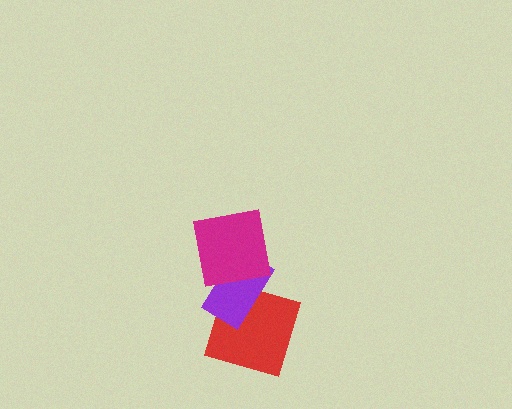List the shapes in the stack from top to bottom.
From top to bottom: the magenta square, the purple rectangle, the red square.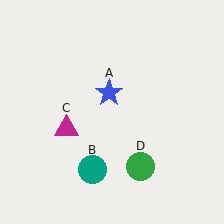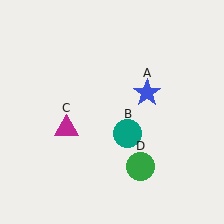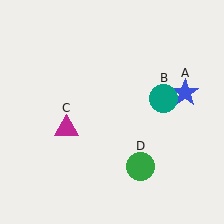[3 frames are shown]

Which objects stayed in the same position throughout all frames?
Magenta triangle (object C) and green circle (object D) remained stationary.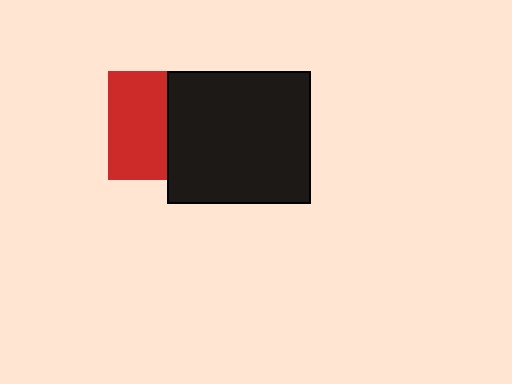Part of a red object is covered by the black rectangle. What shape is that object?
It is a square.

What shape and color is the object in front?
The object in front is a black rectangle.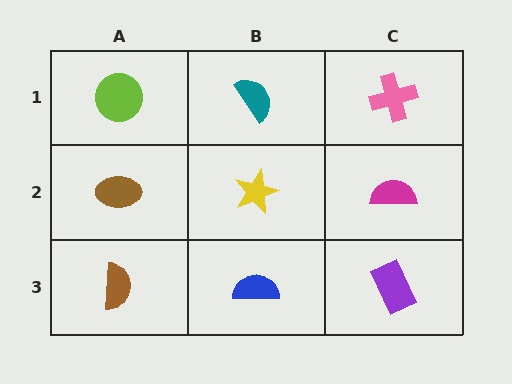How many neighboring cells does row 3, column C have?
2.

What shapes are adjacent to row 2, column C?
A pink cross (row 1, column C), a purple rectangle (row 3, column C), a yellow star (row 2, column B).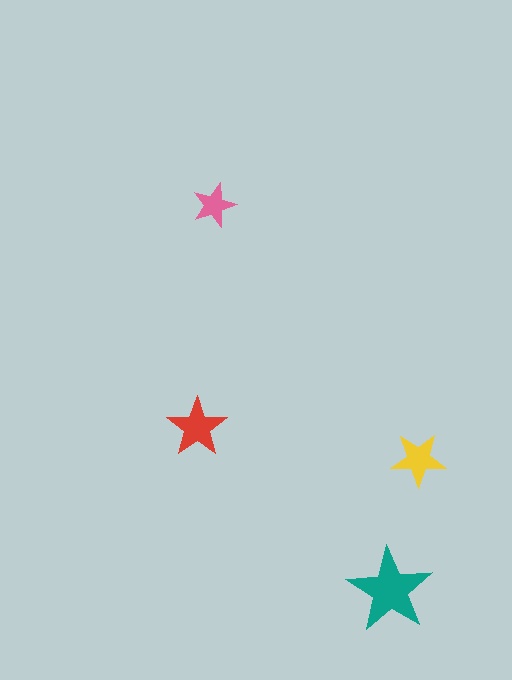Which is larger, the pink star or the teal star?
The teal one.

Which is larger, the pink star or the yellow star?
The yellow one.